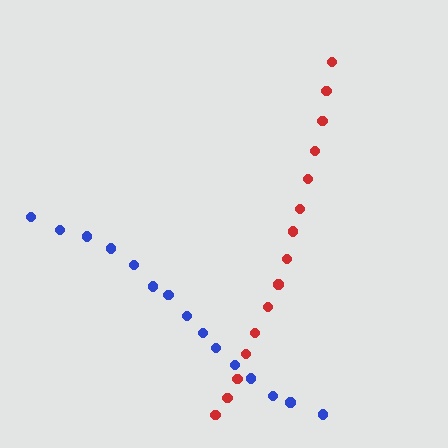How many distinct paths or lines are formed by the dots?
There are 2 distinct paths.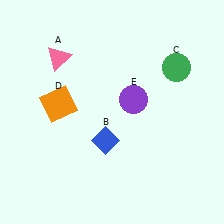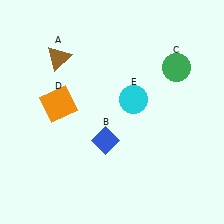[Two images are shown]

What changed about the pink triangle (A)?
In Image 1, A is pink. In Image 2, it changed to brown.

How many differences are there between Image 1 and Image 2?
There are 2 differences between the two images.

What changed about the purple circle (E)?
In Image 1, E is purple. In Image 2, it changed to cyan.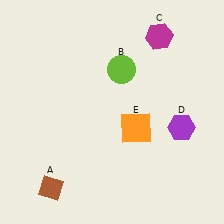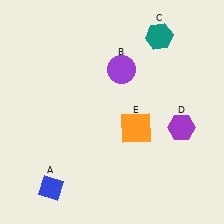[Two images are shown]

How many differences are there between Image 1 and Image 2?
There are 3 differences between the two images.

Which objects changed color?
A changed from brown to blue. B changed from lime to purple. C changed from magenta to teal.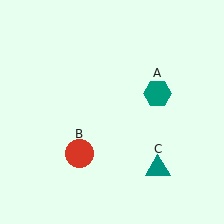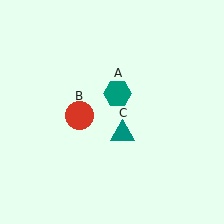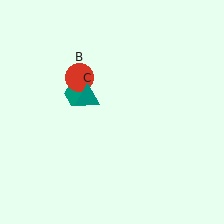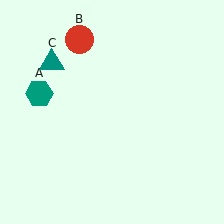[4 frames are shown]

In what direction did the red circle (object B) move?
The red circle (object B) moved up.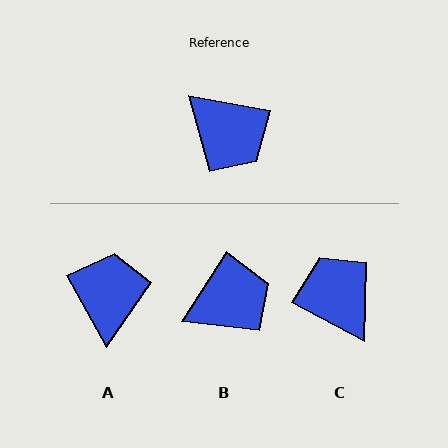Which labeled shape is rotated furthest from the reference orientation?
C, about 162 degrees away.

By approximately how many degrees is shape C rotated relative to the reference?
Approximately 162 degrees counter-clockwise.